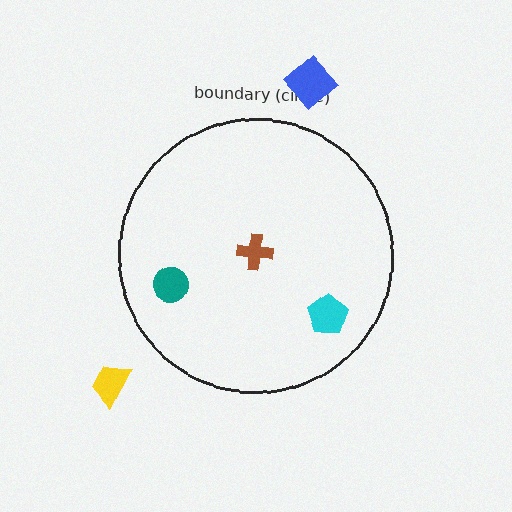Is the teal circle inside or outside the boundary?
Inside.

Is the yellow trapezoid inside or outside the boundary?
Outside.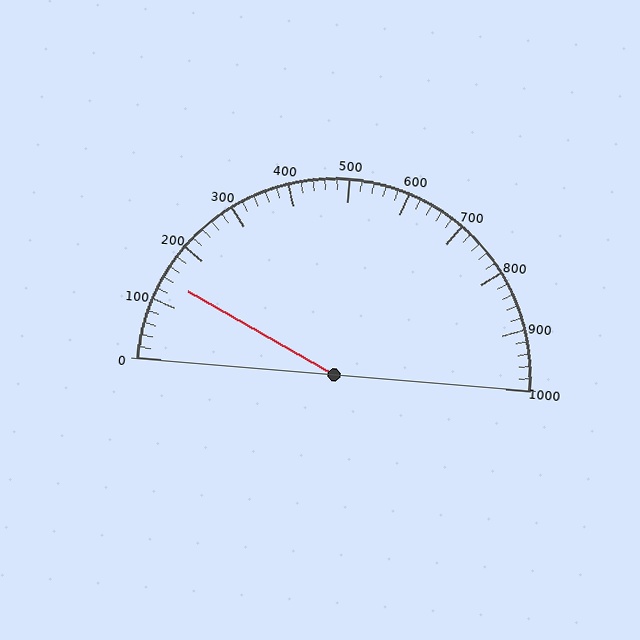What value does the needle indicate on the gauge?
The needle indicates approximately 140.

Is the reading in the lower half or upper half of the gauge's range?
The reading is in the lower half of the range (0 to 1000).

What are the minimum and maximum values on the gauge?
The gauge ranges from 0 to 1000.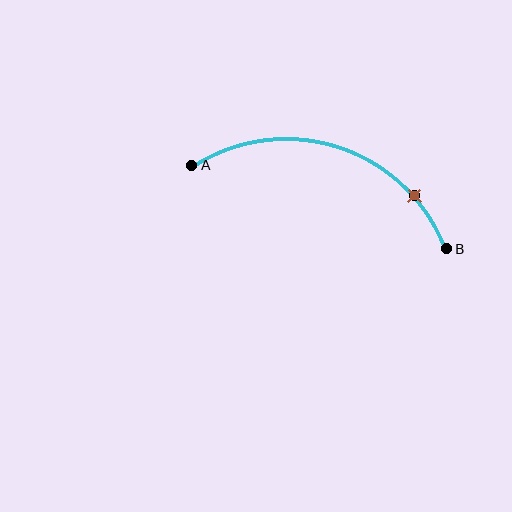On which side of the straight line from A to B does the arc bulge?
The arc bulges above the straight line connecting A and B.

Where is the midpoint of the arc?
The arc midpoint is the point on the curve farthest from the straight line joining A and B. It sits above that line.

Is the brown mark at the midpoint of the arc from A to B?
No. The brown mark lies on the arc but is closer to endpoint B. The arc midpoint would be at the point on the curve equidistant along the arc from both A and B.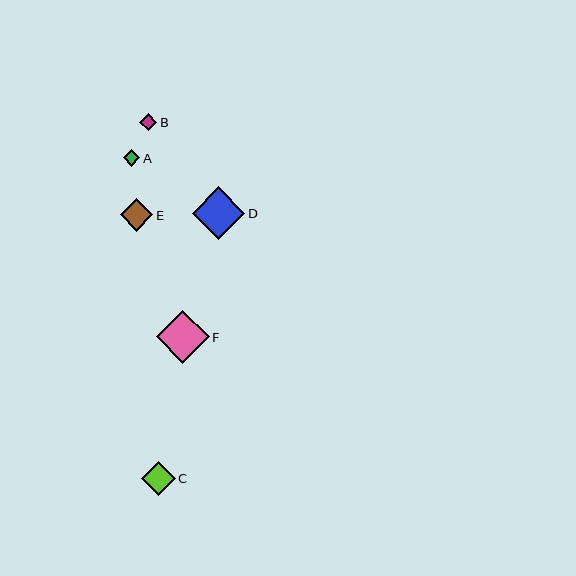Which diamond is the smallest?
Diamond B is the smallest with a size of approximately 17 pixels.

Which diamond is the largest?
Diamond F is the largest with a size of approximately 53 pixels.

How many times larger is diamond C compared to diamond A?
Diamond C is approximately 2.0 times the size of diamond A.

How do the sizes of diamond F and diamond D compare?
Diamond F and diamond D are approximately the same size.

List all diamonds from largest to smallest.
From largest to smallest: F, D, C, E, A, B.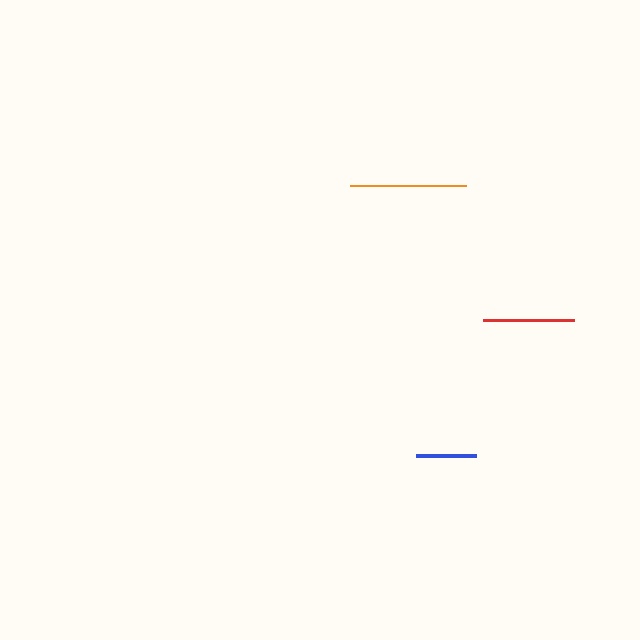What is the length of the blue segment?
The blue segment is approximately 60 pixels long.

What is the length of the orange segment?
The orange segment is approximately 117 pixels long.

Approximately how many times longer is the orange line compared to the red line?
The orange line is approximately 1.3 times the length of the red line.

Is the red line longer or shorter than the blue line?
The red line is longer than the blue line.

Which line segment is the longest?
The orange line is the longest at approximately 117 pixels.